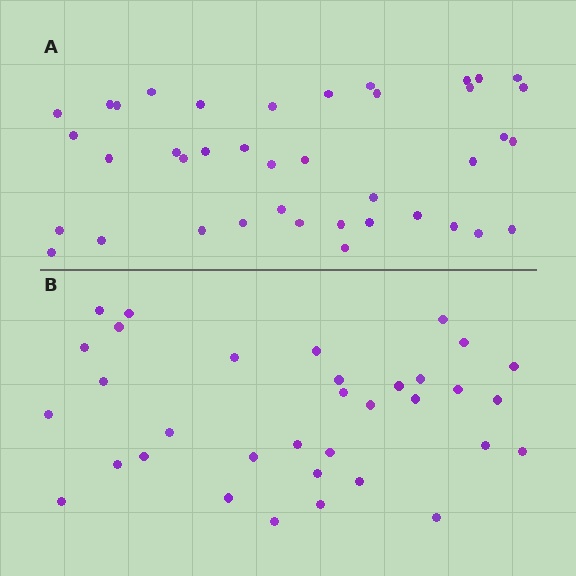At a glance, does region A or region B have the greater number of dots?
Region A (the top region) has more dots.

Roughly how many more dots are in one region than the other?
Region A has about 6 more dots than region B.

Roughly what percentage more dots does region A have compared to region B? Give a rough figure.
About 20% more.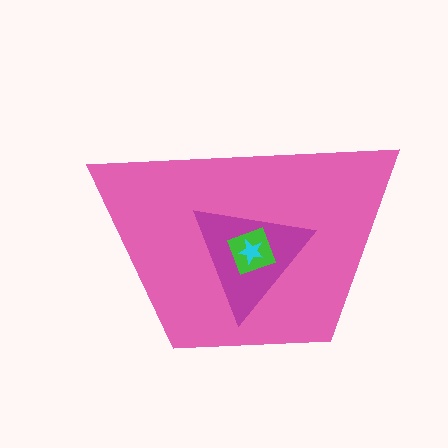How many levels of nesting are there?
4.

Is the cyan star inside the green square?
Yes.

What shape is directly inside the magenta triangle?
The green square.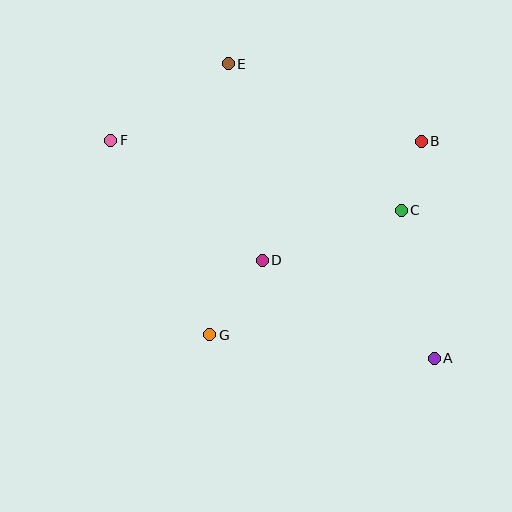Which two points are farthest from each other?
Points A and F are farthest from each other.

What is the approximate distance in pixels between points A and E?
The distance between A and E is approximately 359 pixels.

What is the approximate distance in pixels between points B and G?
The distance between B and G is approximately 287 pixels.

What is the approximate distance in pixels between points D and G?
The distance between D and G is approximately 91 pixels.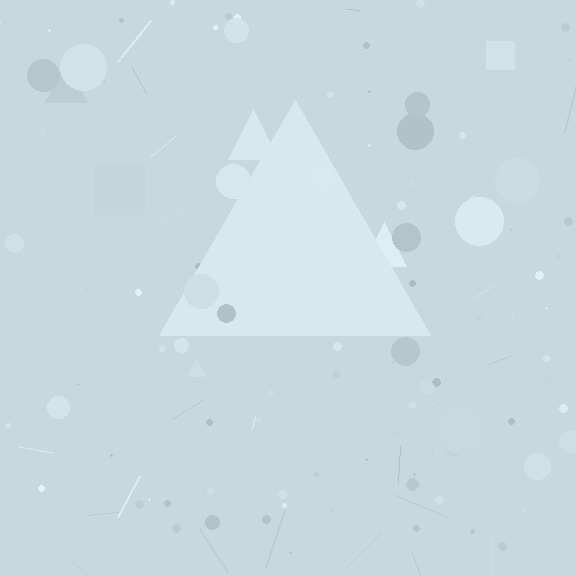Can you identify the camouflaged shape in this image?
The camouflaged shape is a triangle.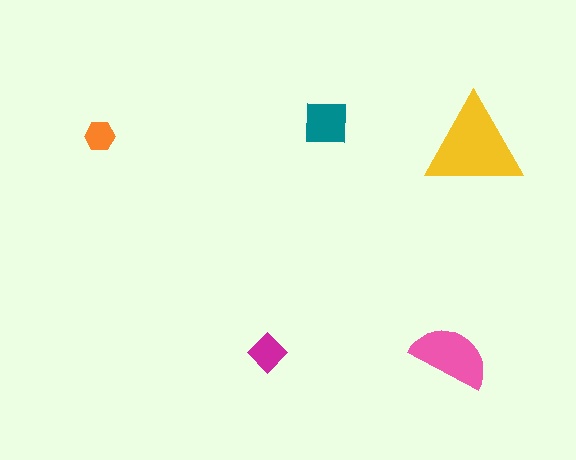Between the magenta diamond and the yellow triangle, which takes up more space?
The yellow triangle.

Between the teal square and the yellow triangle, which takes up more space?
The yellow triangle.